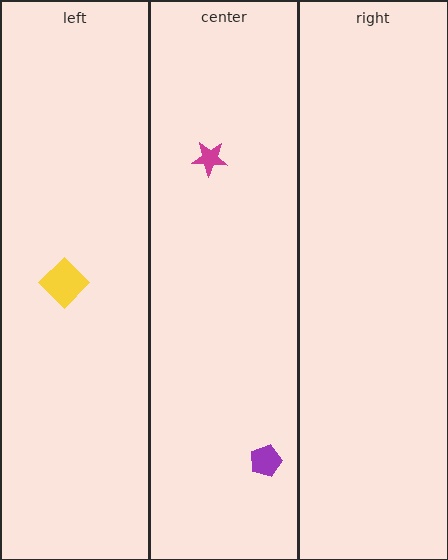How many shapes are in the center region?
2.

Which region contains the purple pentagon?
The center region.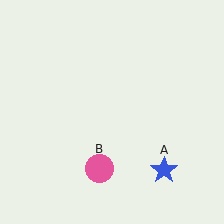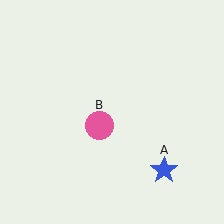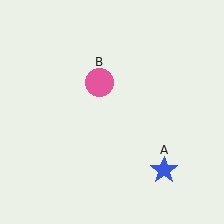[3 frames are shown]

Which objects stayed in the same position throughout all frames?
Blue star (object A) remained stationary.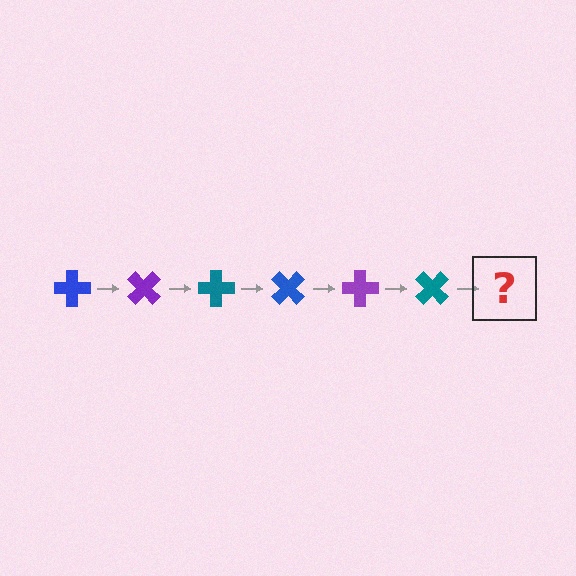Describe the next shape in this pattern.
It should be a blue cross, rotated 270 degrees from the start.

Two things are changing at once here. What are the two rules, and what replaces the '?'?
The two rules are that it rotates 45 degrees each step and the color cycles through blue, purple, and teal. The '?' should be a blue cross, rotated 270 degrees from the start.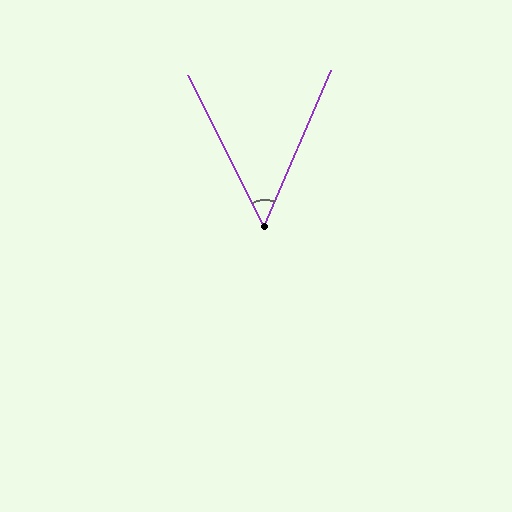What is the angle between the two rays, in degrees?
Approximately 50 degrees.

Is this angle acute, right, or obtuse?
It is acute.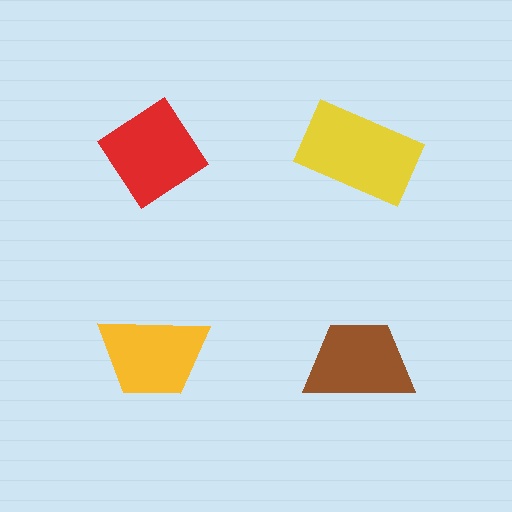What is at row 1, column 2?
A yellow rectangle.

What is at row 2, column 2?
A brown trapezoid.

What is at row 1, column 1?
A red diamond.